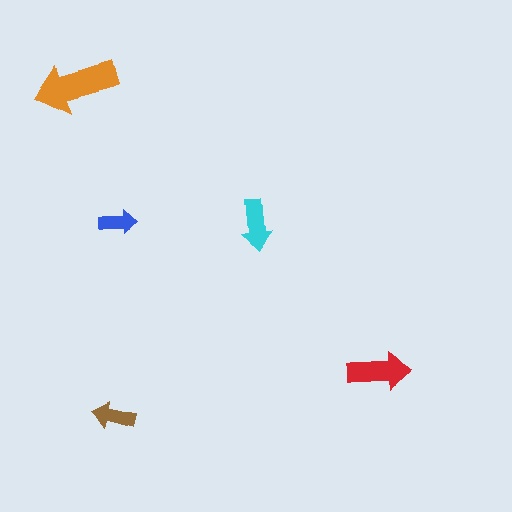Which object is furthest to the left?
The orange arrow is leftmost.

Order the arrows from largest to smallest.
the orange one, the red one, the cyan one, the brown one, the blue one.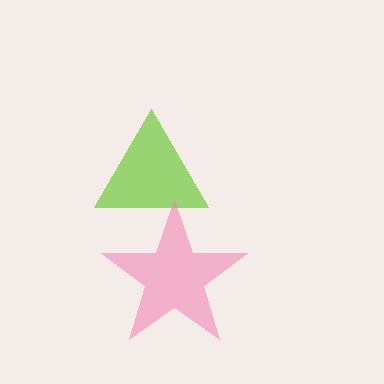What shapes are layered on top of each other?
The layered shapes are: a lime triangle, a pink star.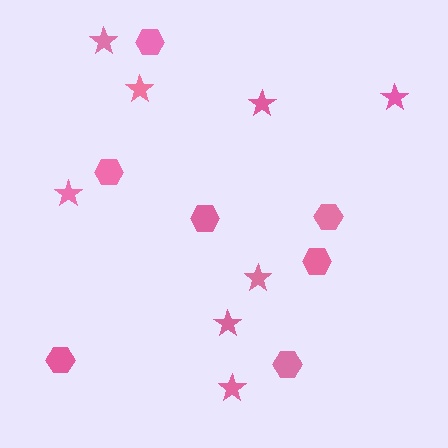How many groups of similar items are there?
There are 2 groups: one group of hexagons (7) and one group of stars (8).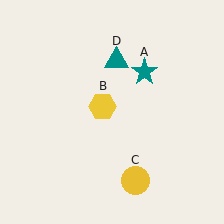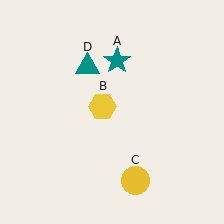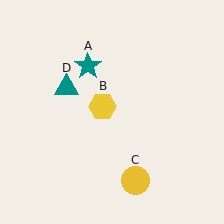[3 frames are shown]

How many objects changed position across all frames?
2 objects changed position: teal star (object A), teal triangle (object D).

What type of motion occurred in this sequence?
The teal star (object A), teal triangle (object D) rotated counterclockwise around the center of the scene.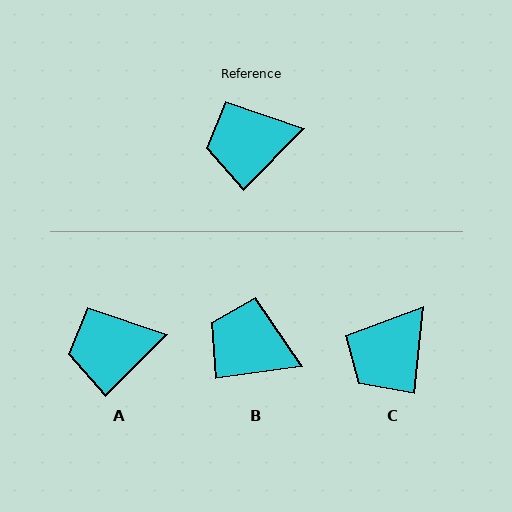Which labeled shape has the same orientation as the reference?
A.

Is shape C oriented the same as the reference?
No, it is off by about 38 degrees.